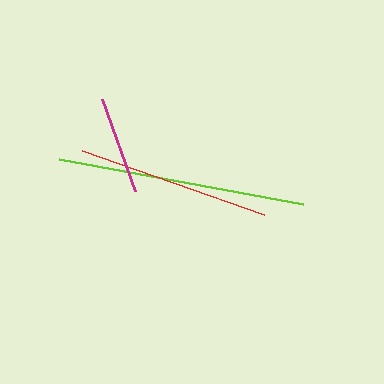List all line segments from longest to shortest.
From longest to shortest: lime, red, magenta.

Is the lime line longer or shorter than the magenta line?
The lime line is longer than the magenta line.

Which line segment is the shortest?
The magenta line is the shortest at approximately 97 pixels.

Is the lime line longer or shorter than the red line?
The lime line is longer than the red line.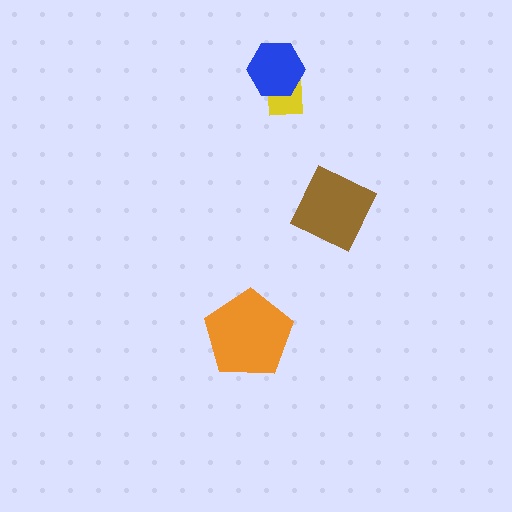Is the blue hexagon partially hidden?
No, no other shape covers it.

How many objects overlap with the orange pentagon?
0 objects overlap with the orange pentagon.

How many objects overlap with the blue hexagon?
1 object overlaps with the blue hexagon.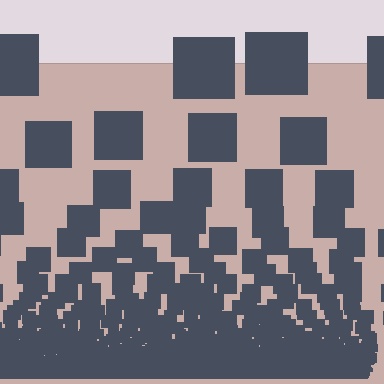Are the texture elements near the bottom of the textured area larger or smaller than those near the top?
Smaller. The gradient is inverted — elements near the bottom are smaller and denser.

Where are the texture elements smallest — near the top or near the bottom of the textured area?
Near the bottom.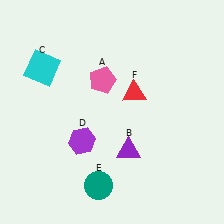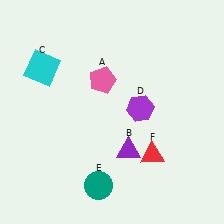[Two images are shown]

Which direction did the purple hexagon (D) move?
The purple hexagon (D) moved right.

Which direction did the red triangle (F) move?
The red triangle (F) moved down.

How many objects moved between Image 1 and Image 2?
2 objects moved between the two images.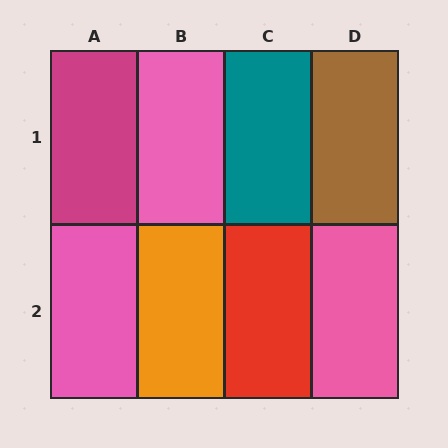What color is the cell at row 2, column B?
Orange.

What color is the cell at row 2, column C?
Red.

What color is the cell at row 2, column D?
Pink.